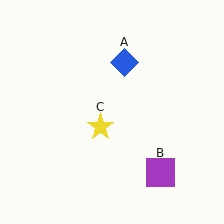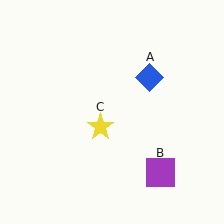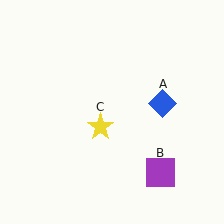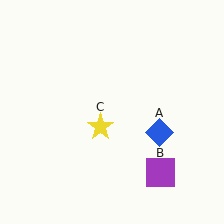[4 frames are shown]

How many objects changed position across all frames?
1 object changed position: blue diamond (object A).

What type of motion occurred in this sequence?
The blue diamond (object A) rotated clockwise around the center of the scene.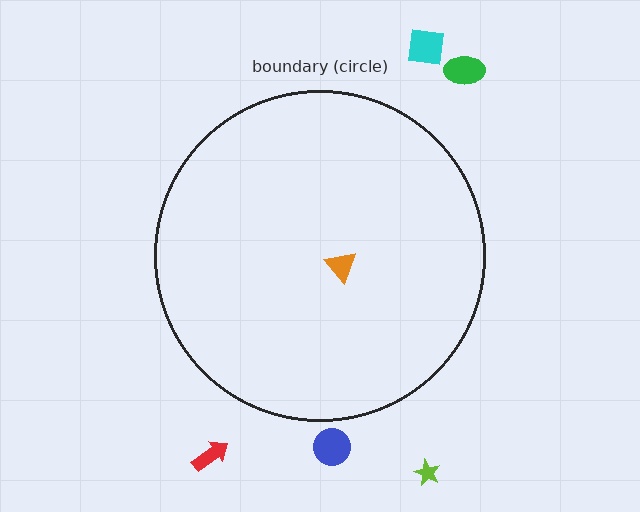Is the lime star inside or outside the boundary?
Outside.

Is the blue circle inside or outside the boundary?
Outside.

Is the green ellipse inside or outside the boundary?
Outside.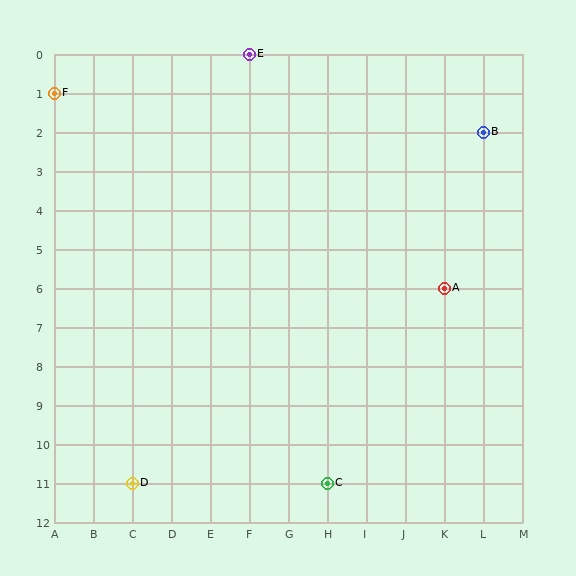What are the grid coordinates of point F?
Point F is at grid coordinates (A, 1).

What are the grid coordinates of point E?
Point E is at grid coordinates (F, 0).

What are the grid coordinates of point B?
Point B is at grid coordinates (L, 2).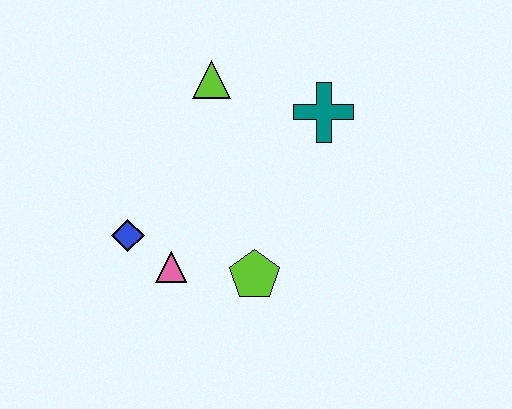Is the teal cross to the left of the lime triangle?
No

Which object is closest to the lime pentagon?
The pink triangle is closest to the lime pentagon.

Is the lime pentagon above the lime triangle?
No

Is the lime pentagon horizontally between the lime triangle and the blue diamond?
No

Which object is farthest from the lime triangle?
The lime pentagon is farthest from the lime triangle.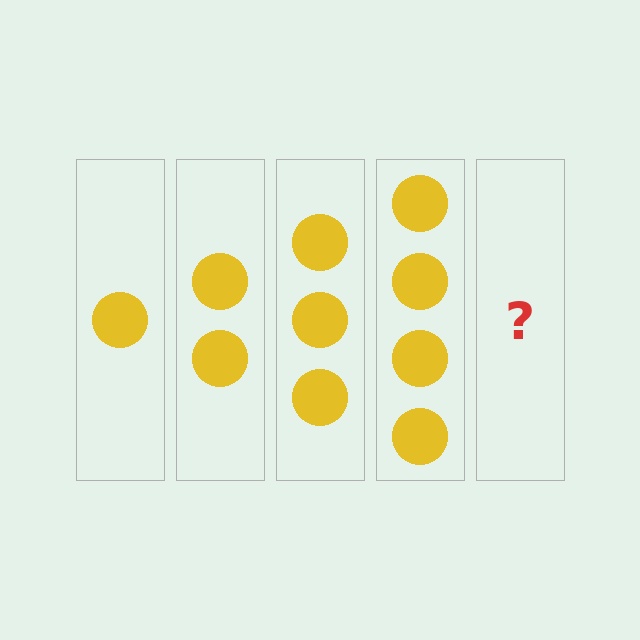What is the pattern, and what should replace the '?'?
The pattern is that each step adds one more circle. The '?' should be 5 circles.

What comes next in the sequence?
The next element should be 5 circles.